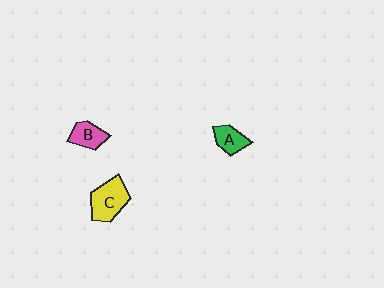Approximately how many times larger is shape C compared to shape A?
Approximately 1.8 times.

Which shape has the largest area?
Shape C (yellow).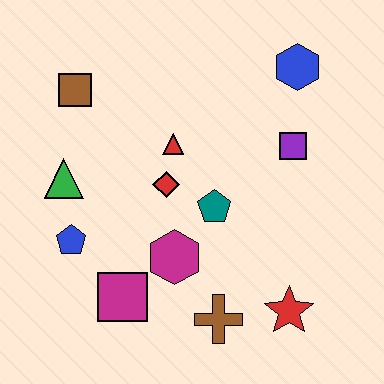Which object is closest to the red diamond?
The red triangle is closest to the red diamond.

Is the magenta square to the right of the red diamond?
No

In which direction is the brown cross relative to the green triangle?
The brown cross is to the right of the green triangle.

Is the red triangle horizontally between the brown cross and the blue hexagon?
No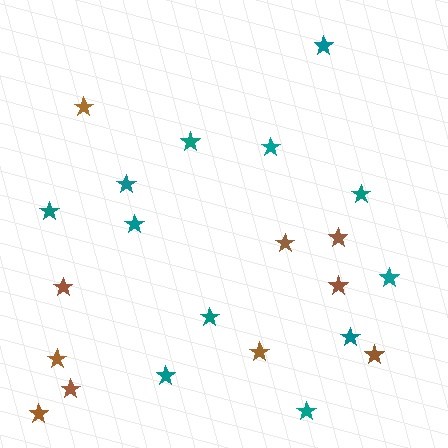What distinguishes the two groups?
There are 2 groups: one group of brown stars (10) and one group of teal stars (12).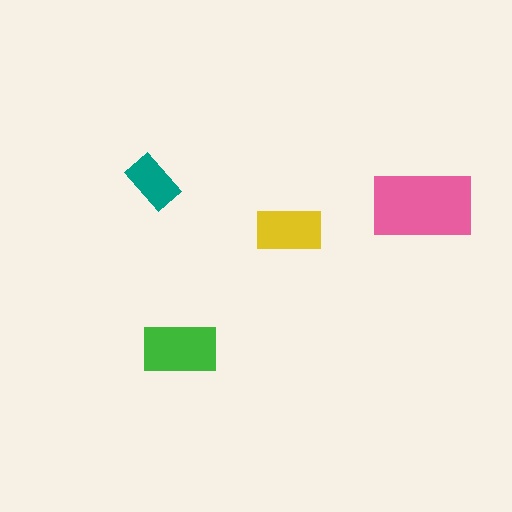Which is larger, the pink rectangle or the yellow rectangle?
The pink one.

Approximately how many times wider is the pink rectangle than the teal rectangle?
About 2 times wider.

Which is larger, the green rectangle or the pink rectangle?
The pink one.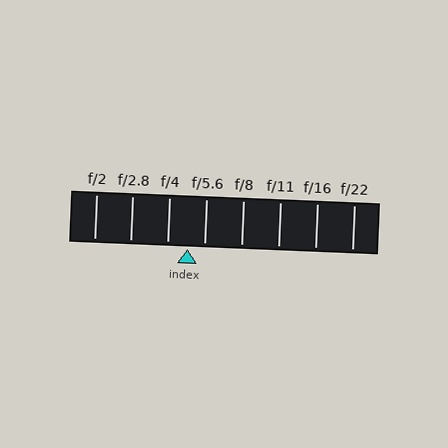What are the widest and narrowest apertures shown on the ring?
The widest aperture shown is f/2 and the narrowest is f/22.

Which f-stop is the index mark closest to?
The index mark is closest to f/5.6.